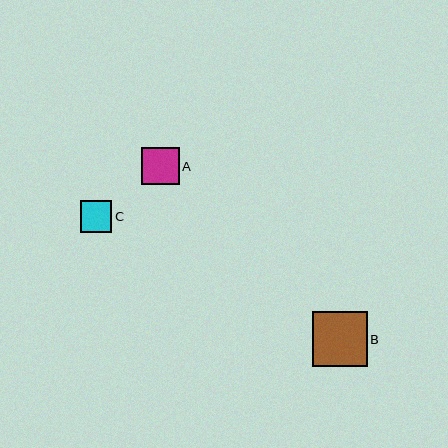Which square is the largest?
Square B is the largest with a size of approximately 55 pixels.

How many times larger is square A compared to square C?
Square A is approximately 1.2 times the size of square C.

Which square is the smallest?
Square C is the smallest with a size of approximately 31 pixels.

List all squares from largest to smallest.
From largest to smallest: B, A, C.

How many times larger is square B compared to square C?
Square B is approximately 1.8 times the size of square C.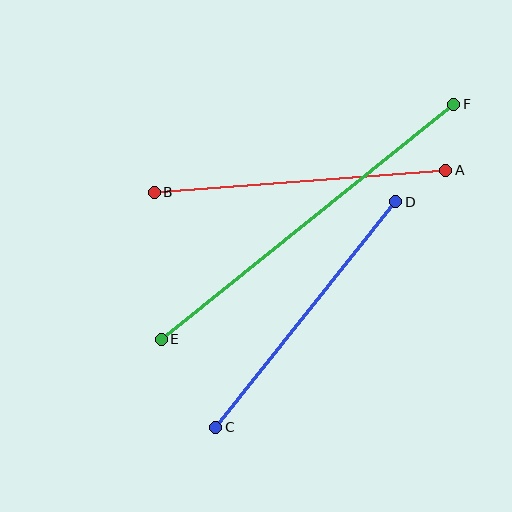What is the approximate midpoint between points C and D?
The midpoint is at approximately (306, 314) pixels.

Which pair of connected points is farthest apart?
Points E and F are farthest apart.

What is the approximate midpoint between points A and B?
The midpoint is at approximately (300, 181) pixels.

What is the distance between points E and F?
The distance is approximately 375 pixels.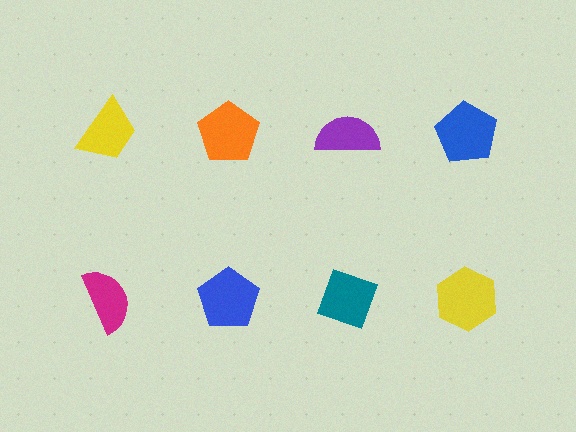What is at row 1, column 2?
An orange pentagon.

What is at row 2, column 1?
A magenta semicircle.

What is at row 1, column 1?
A yellow trapezoid.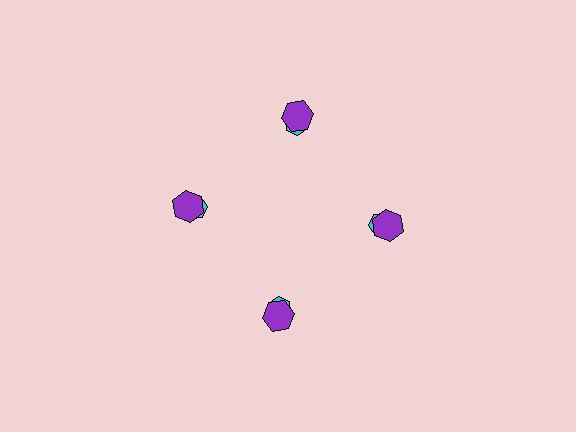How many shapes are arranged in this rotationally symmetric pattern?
There are 8 shapes, arranged in 4 groups of 2.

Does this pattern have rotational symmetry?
Yes, this pattern has 4-fold rotational symmetry. It looks the same after rotating 90 degrees around the center.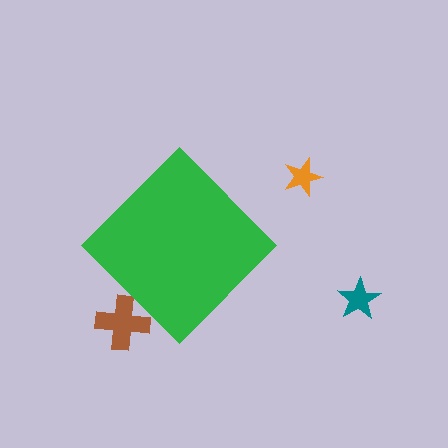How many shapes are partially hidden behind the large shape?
1 shape is partially hidden.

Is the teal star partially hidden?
No, the teal star is fully visible.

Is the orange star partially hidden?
No, the orange star is fully visible.